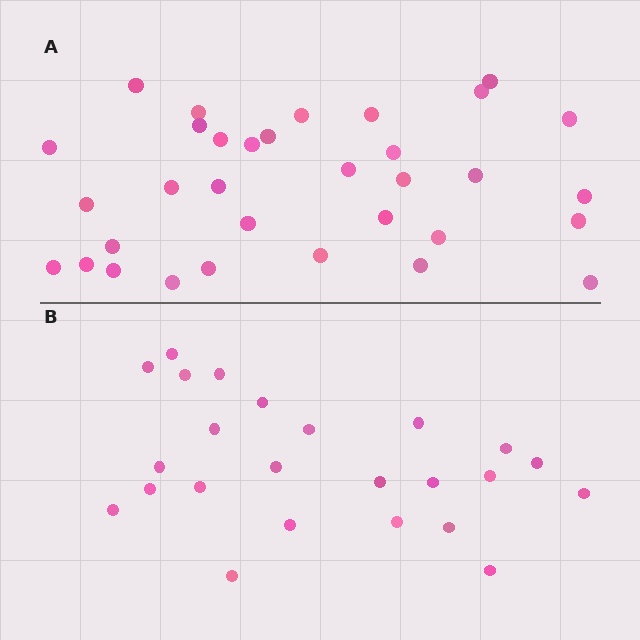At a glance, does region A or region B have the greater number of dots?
Region A (the top region) has more dots.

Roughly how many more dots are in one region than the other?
Region A has roughly 8 or so more dots than region B.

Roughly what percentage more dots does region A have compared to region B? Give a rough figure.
About 40% more.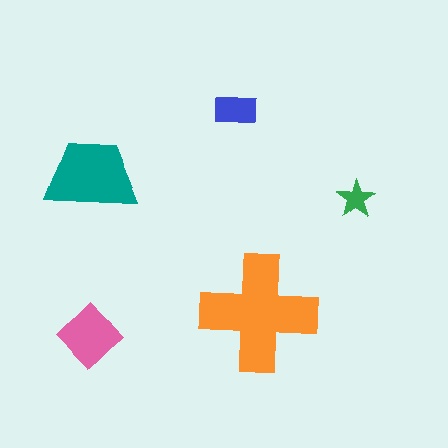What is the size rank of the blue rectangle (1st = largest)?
4th.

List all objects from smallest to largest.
The green star, the blue rectangle, the pink diamond, the teal trapezoid, the orange cross.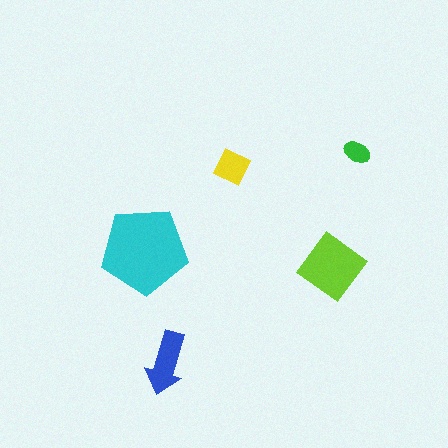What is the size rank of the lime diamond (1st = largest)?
2nd.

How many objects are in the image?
There are 5 objects in the image.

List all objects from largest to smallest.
The cyan pentagon, the lime diamond, the blue arrow, the yellow diamond, the green ellipse.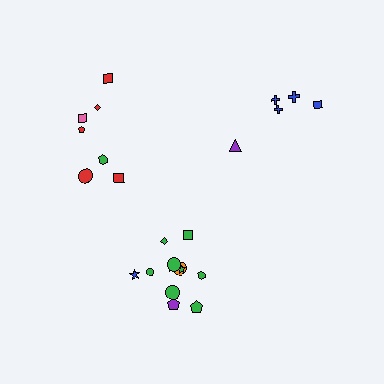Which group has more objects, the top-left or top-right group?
The top-left group.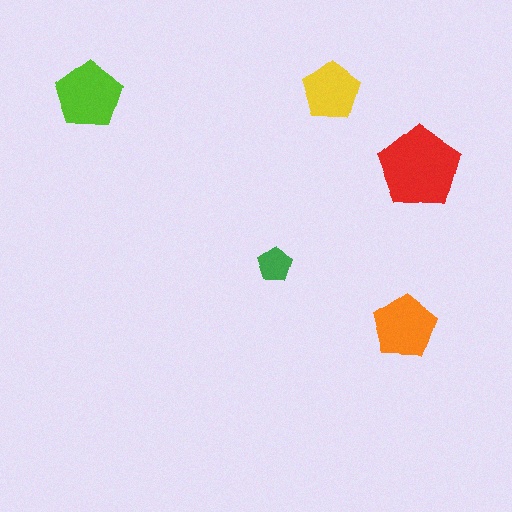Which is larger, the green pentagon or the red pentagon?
The red one.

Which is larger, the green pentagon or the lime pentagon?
The lime one.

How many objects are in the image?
There are 5 objects in the image.